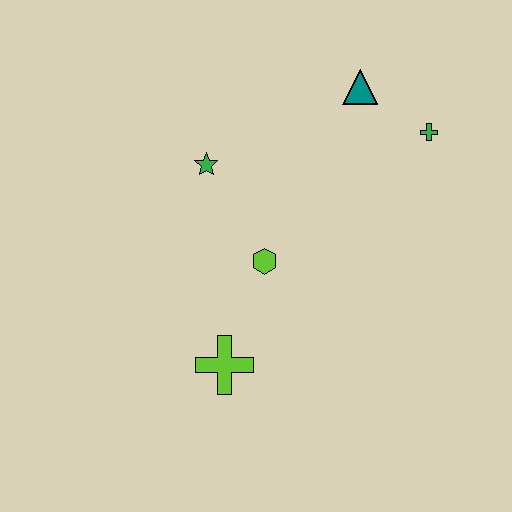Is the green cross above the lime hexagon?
Yes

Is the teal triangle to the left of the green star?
No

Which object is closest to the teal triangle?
The green cross is closest to the teal triangle.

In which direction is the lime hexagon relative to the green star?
The lime hexagon is below the green star.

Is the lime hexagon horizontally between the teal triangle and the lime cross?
Yes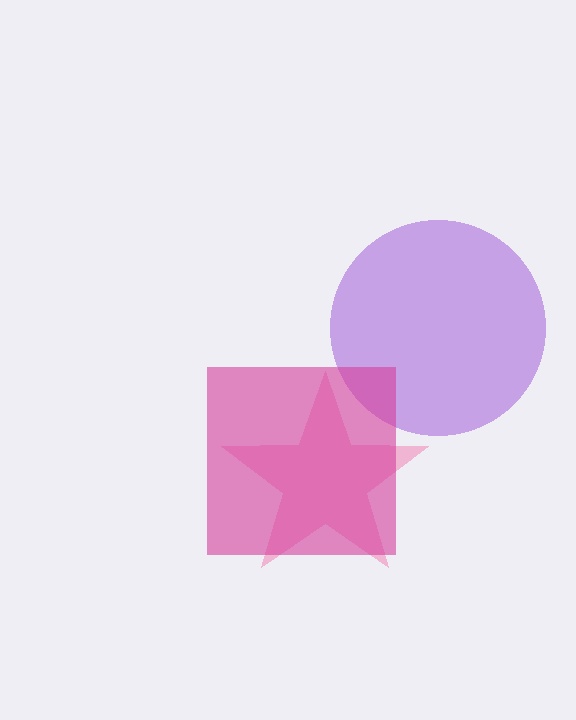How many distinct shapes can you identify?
There are 3 distinct shapes: a purple circle, a pink star, a magenta square.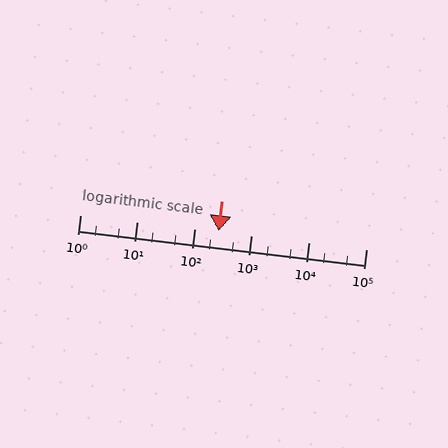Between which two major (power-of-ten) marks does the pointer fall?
The pointer is between 100 and 1000.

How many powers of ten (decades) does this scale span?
The scale spans 5 decades, from 1 to 100000.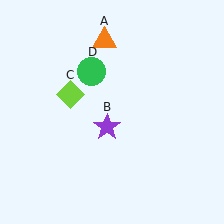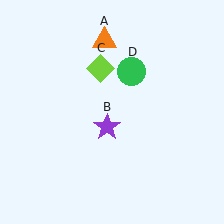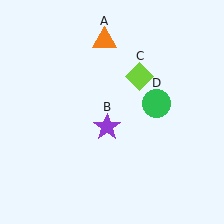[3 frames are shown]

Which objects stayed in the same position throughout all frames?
Orange triangle (object A) and purple star (object B) remained stationary.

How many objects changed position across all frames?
2 objects changed position: lime diamond (object C), green circle (object D).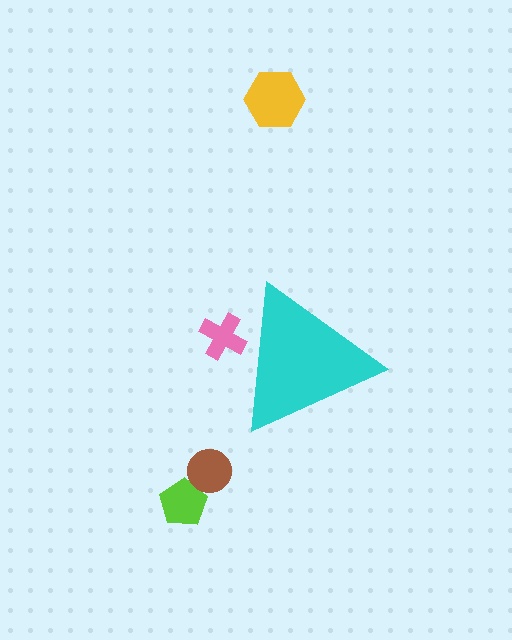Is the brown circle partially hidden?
No, the brown circle is fully visible.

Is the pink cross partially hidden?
Yes, the pink cross is partially hidden behind the cyan triangle.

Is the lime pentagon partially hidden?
No, the lime pentagon is fully visible.